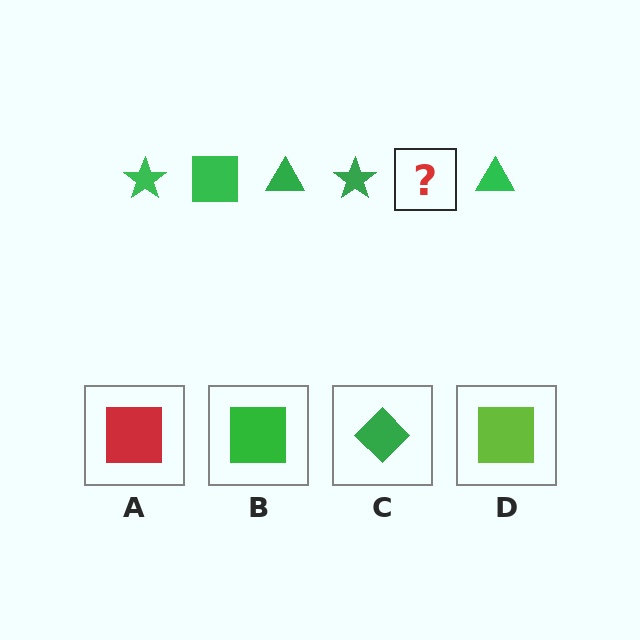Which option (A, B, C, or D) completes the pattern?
B.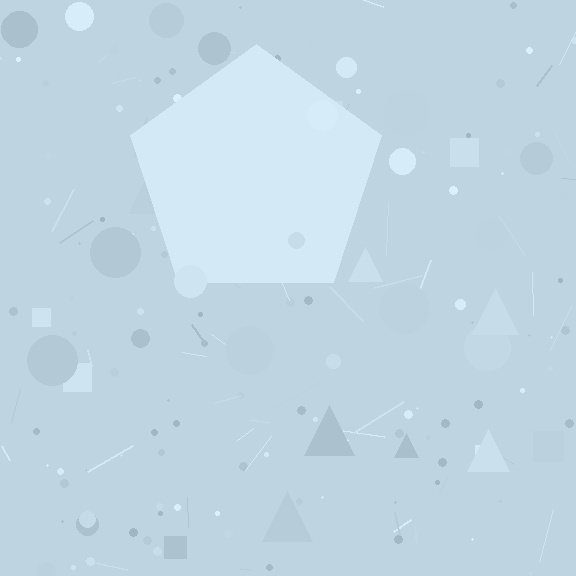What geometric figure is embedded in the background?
A pentagon is embedded in the background.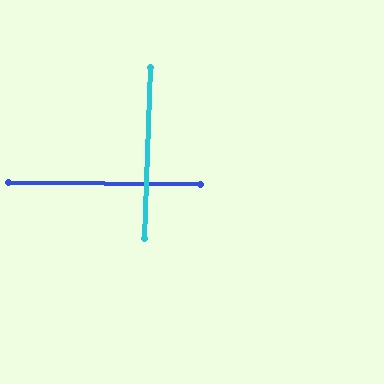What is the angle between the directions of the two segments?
Approximately 89 degrees.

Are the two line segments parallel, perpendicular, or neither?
Perpendicular — they meet at approximately 89°.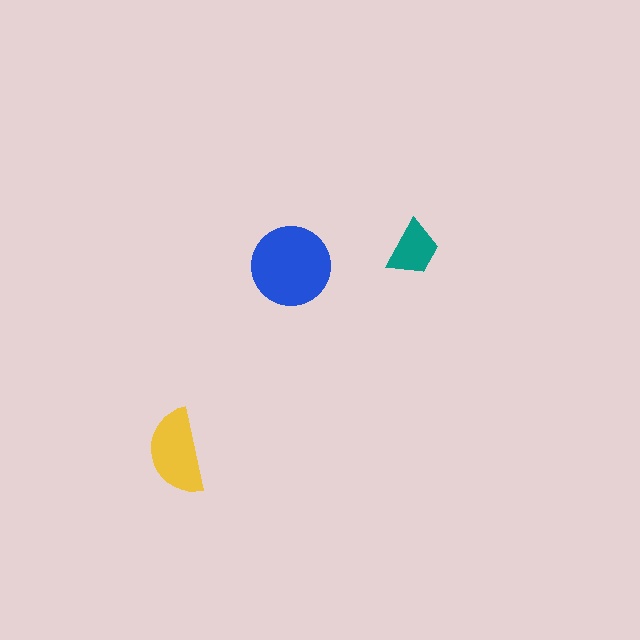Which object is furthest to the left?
The yellow semicircle is leftmost.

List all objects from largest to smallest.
The blue circle, the yellow semicircle, the teal trapezoid.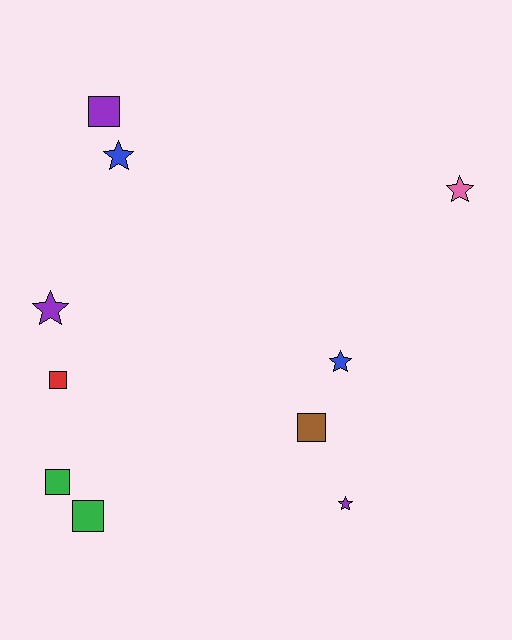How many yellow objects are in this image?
There are no yellow objects.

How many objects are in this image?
There are 10 objects.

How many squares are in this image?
There are 5 squares.